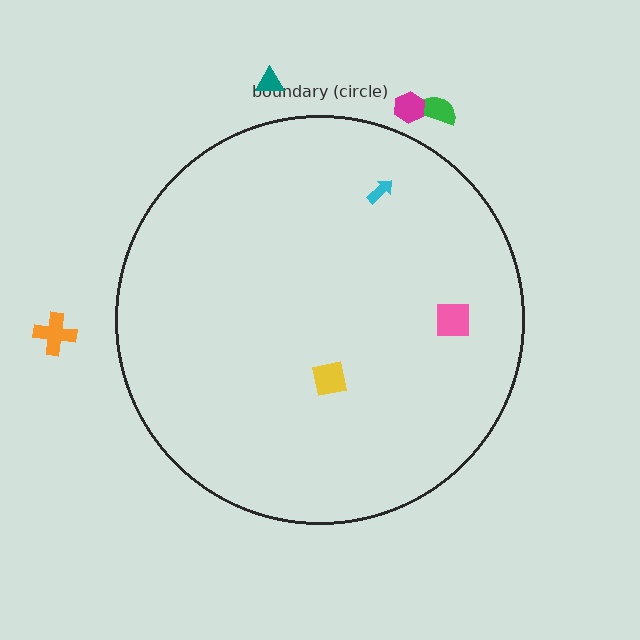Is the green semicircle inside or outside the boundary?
Outside.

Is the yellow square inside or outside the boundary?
Inside.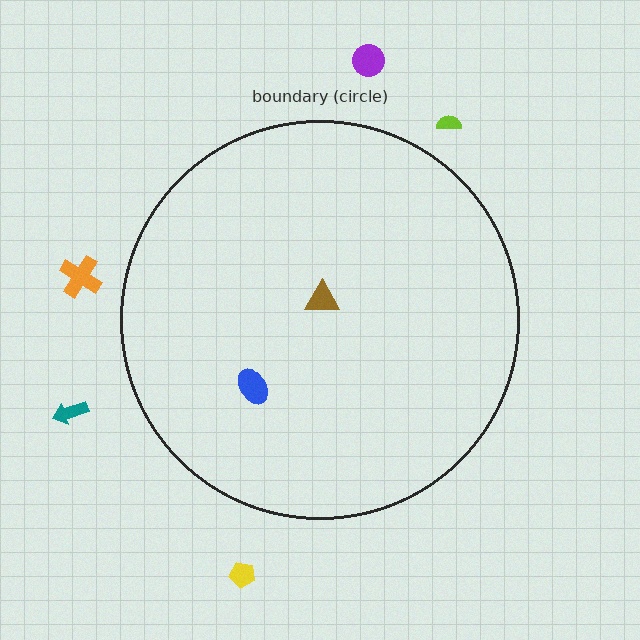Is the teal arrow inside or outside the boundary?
Outside.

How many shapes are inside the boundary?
2 inside, 5 outside.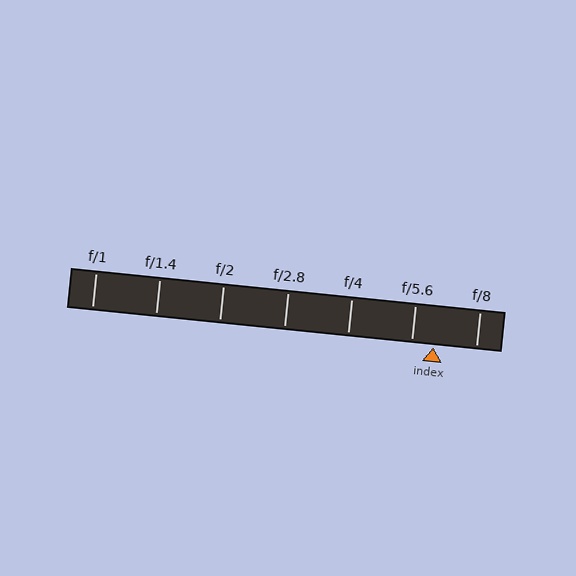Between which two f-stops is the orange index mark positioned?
The index mark is between f/5.6 and f/8.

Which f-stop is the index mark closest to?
The index mark is closest to f/5.6.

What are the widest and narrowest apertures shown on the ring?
The widest aperture shown is f/1 and the narrowest is f/8.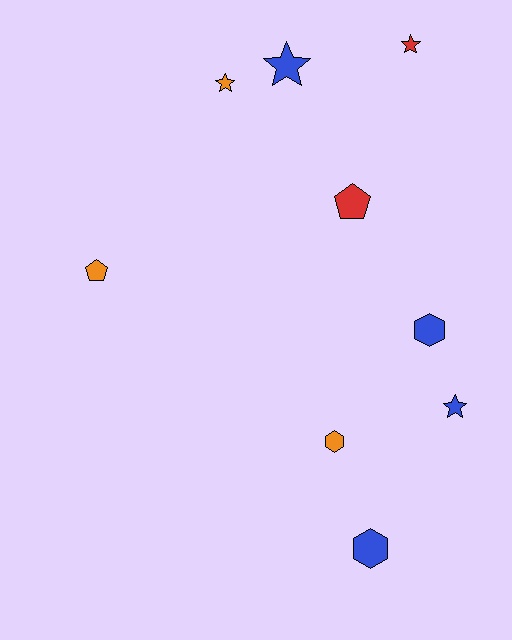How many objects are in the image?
There are 9 objects.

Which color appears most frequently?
Blue, with 4 objects.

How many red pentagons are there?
There is 1 red pentagon.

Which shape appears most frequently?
Star, with 4 objects.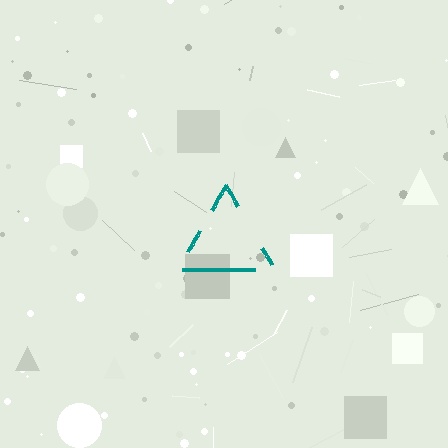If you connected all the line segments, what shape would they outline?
They would outline a triangle.